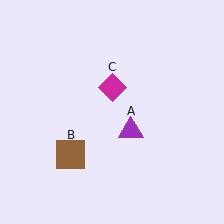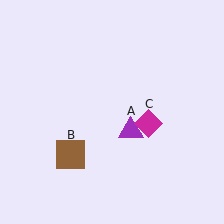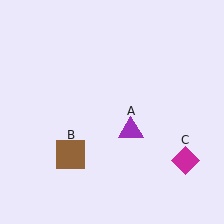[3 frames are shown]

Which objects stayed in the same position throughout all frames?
Purple triangle (object A) and brown square (object B) remained stationary.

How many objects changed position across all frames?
1 object changed position: magenta diamond (object C).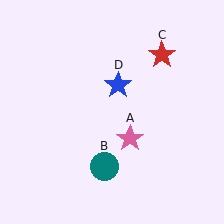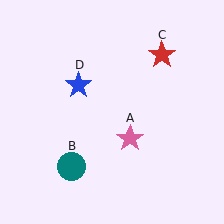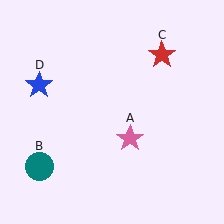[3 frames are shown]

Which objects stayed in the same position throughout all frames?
Pink star (object A) and red star (object C) remained stationary.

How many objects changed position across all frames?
2 objects changed position: teal circle (object B), blue star (object D).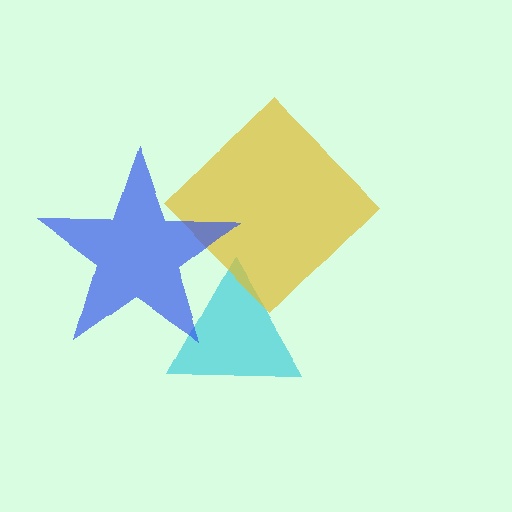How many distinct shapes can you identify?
There are 3 distinct shapes: a cyan triangle, a yellow diamond, a blue star.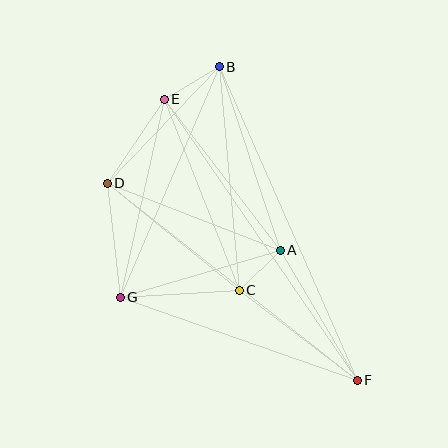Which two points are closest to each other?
Points A and C are closest to each other.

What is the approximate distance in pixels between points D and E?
The distance between D and E is approximately 101 pixels.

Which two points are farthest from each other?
Points B and F are farthest from each other.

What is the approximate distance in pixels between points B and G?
The distance between B and G is approximately 251 pixels.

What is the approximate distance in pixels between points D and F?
The distance between D and F is approximately 318 pixels.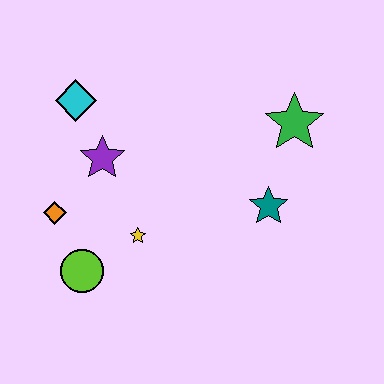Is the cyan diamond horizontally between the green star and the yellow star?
No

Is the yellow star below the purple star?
Yes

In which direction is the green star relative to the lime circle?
The green star is to the right of the lime circle.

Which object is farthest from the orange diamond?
The green star is farthest from the orange diamond.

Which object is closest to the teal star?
The green star is closest to the teal star.